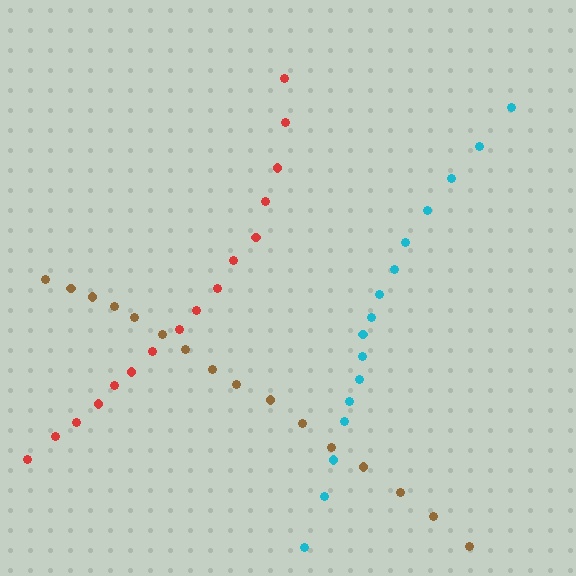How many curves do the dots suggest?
There are 3 distinct paths.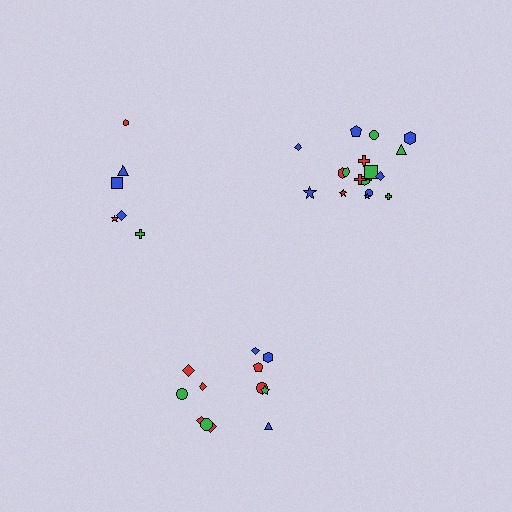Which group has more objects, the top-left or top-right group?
The top-right group.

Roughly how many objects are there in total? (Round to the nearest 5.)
Roughly 35 objects in total.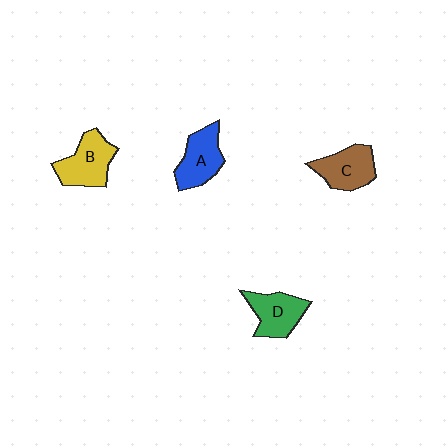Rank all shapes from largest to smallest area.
From largest to smallest: B (yellow), C (brown), A (blue), D (green).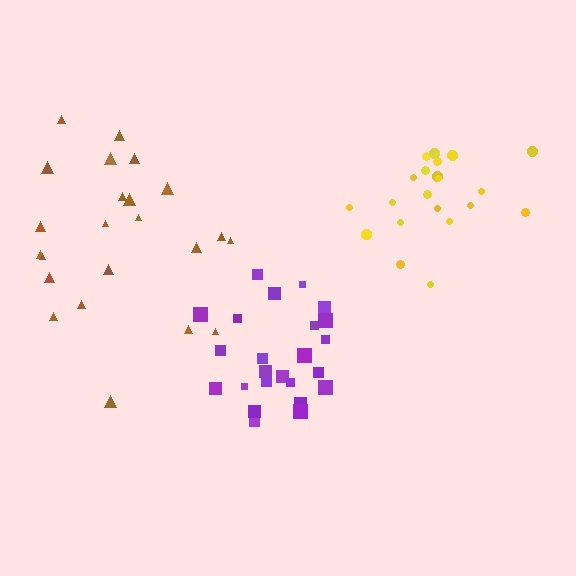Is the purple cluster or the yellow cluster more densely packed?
Purple.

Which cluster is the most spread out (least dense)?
Brown.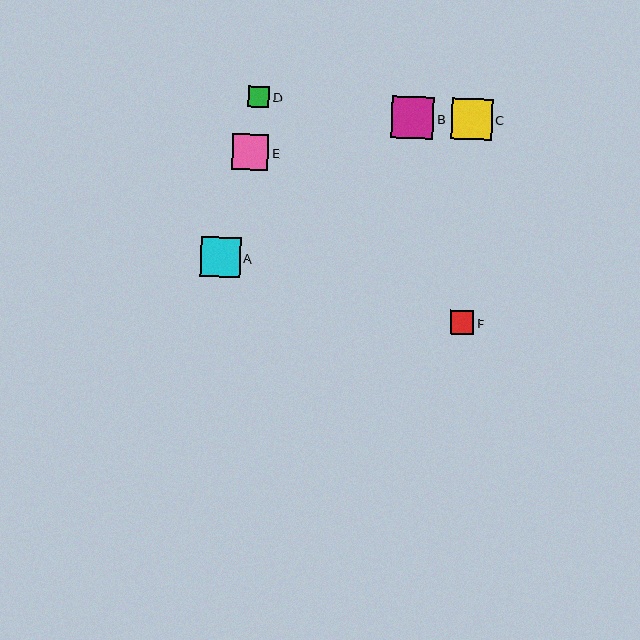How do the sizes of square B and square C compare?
Square B and square C are approximately the same size.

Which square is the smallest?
Square D is the smallest with a size of approximately 21 pixels.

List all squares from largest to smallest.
From largest to smallest: B, C, A, E, F, D.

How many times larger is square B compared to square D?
Square B is approximately 2.0 times the size of square D.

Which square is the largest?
Square B is the largest with a size of approximately 42 pixels.